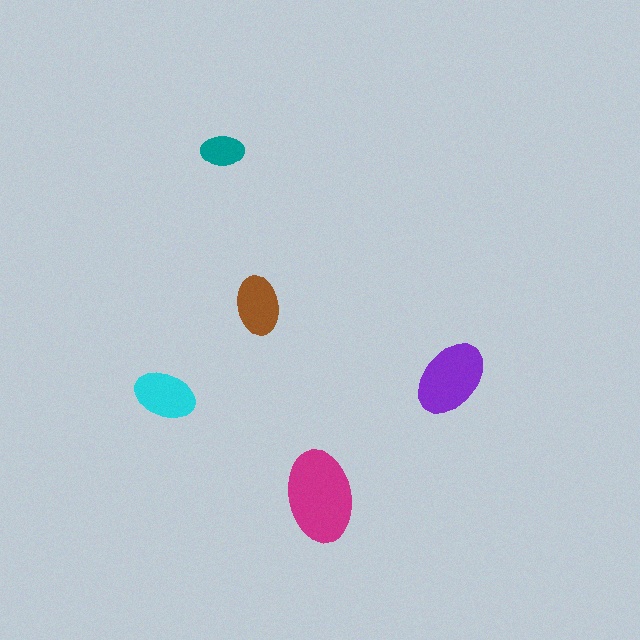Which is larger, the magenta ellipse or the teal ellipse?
The magenta one.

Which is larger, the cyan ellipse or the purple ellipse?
The purple one.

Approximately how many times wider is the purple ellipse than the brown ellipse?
About 1.5 times wider.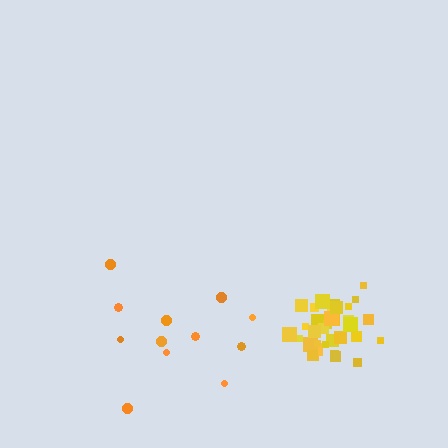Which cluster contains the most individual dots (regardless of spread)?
Yellow (34).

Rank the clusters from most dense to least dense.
yellow, orange.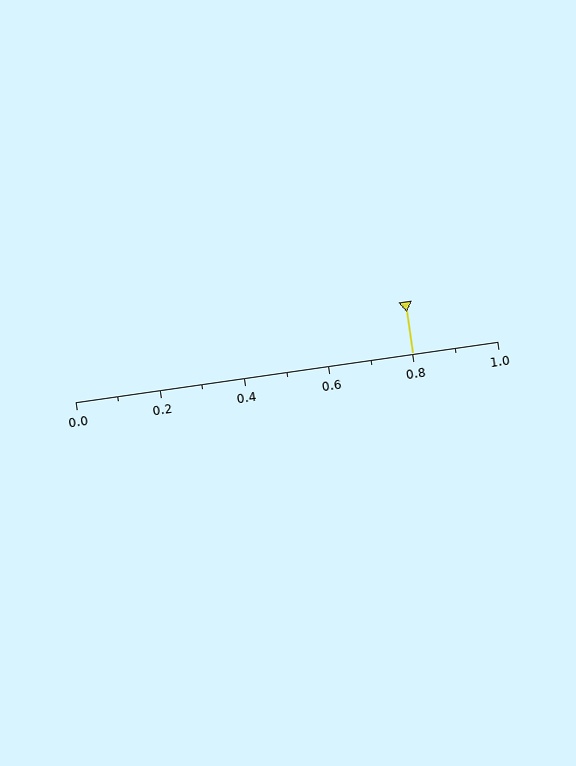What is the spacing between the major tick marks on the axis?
The major ticks are spaced 0.2 apart.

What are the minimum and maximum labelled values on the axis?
The axis runs from 0.0 to 1.0.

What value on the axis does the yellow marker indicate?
The marker indicates approximately 0.8.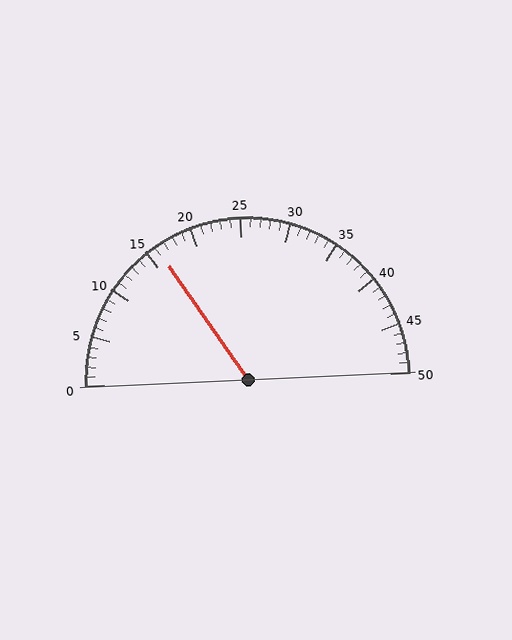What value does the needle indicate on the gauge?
The needle indicates approximately 16.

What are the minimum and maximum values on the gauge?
The gauge ranges from 0 to 50.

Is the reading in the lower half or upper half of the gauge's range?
The reading is in the lower half of the range (0 to 50).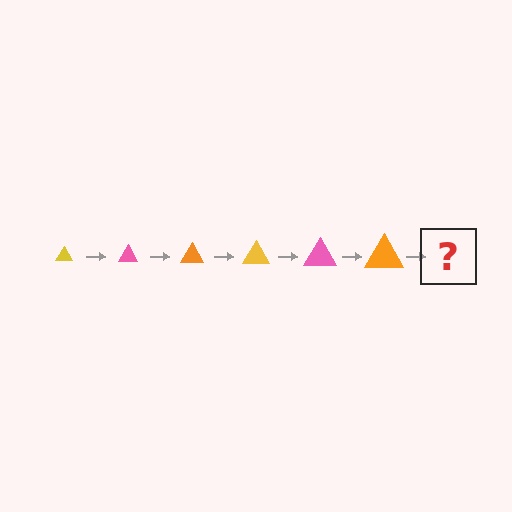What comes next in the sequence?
The next element should be a yellow triangle, larger than the previous one.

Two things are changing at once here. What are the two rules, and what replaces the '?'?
The two rules are that the triangle grows larger each step and the color cycles through yellow, pink, and orange. The '?' should be a yellow triangle, larger than the previous one.